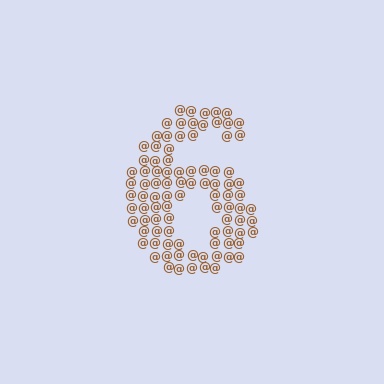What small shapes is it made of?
It is made of small at signs.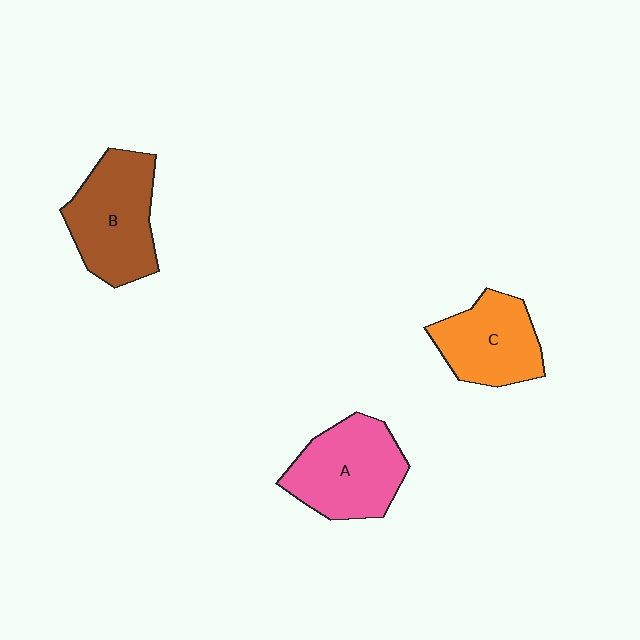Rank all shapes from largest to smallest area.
From largest to smallest: B (brown), A (pink), C (orange).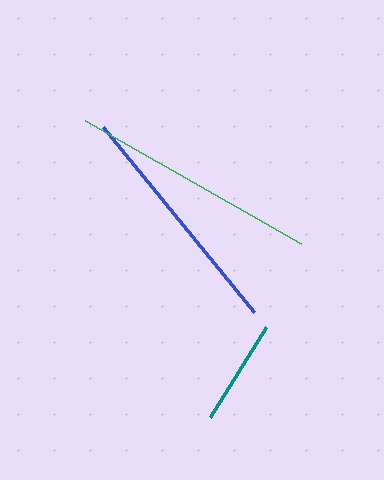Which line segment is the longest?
The green line is the longest at approximately 248 pixels.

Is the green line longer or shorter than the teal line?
The green line is longer than the teal line.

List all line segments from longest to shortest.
From longest to shortest: green, blue, teal.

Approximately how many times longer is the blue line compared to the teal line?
The blue line is approximately 2.2 times the length of the teal line.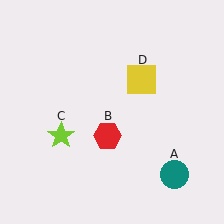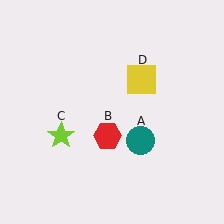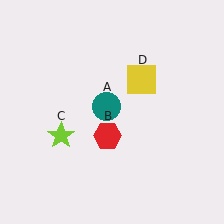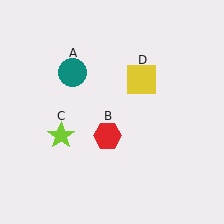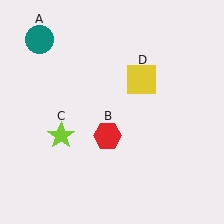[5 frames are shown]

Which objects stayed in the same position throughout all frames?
Red hexagon (object B) and lime star (object C) and yellow square (object D) remained stationary.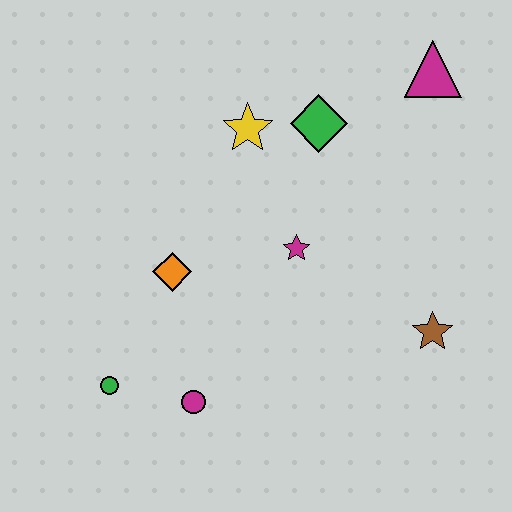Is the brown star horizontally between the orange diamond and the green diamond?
No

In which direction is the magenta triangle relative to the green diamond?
The magenta triangle is to the right of the green diamond.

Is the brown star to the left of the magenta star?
No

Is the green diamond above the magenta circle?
Yes